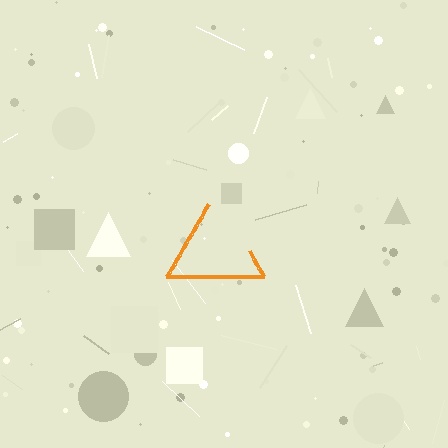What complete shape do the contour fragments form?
The contour fragments form a triangle.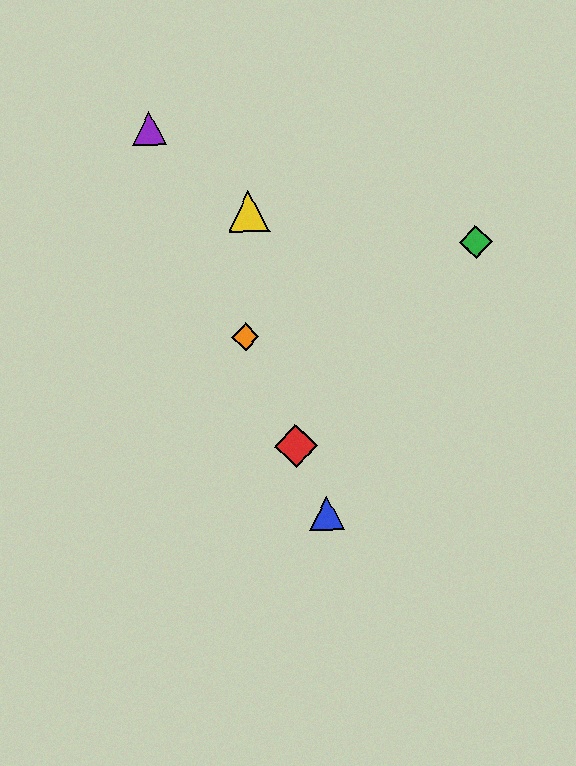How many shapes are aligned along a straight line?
4 shapes (the red diamond, the blue triangle, the purple triangle, the orange diamond) are aligned along a straight line.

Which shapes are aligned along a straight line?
The red diamond, the blue triangle, the purple triangle, the orange diamond are aligned along a straight line.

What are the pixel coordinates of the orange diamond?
The orange diamond is at (245, 337).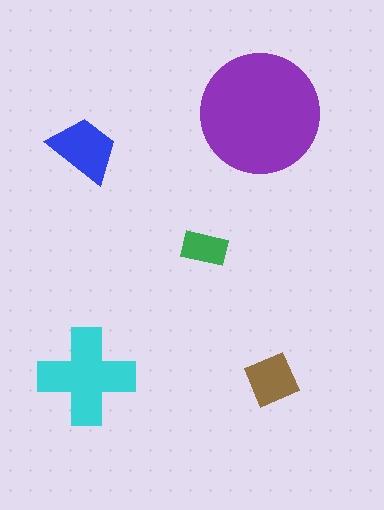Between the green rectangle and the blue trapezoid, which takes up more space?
The blue trapezoid.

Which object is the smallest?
The green rectangle.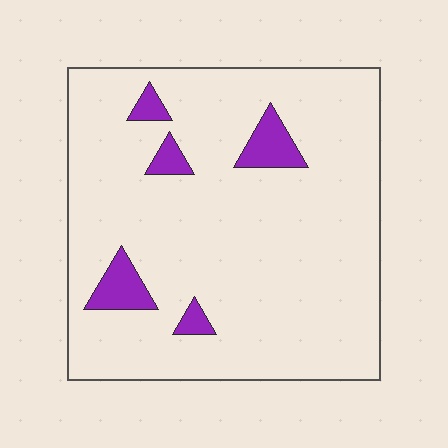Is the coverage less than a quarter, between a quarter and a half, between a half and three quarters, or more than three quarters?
Less than a quarter.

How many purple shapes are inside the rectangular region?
5.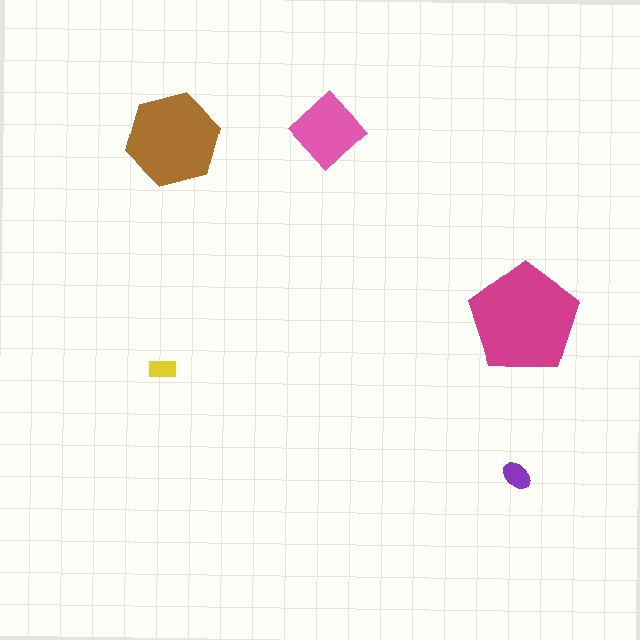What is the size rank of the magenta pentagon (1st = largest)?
1st.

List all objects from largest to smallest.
The magenta pentagon, the brown hexagon, the pink diamond, the purple ellipse, the yellow rectangle.